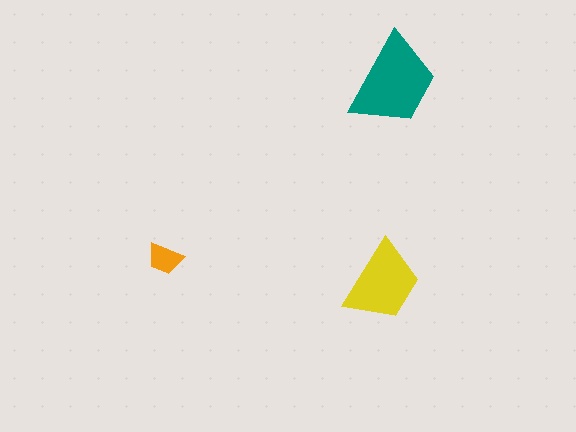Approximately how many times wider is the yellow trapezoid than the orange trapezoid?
About 2.5 times wider.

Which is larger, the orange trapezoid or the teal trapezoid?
The teal one.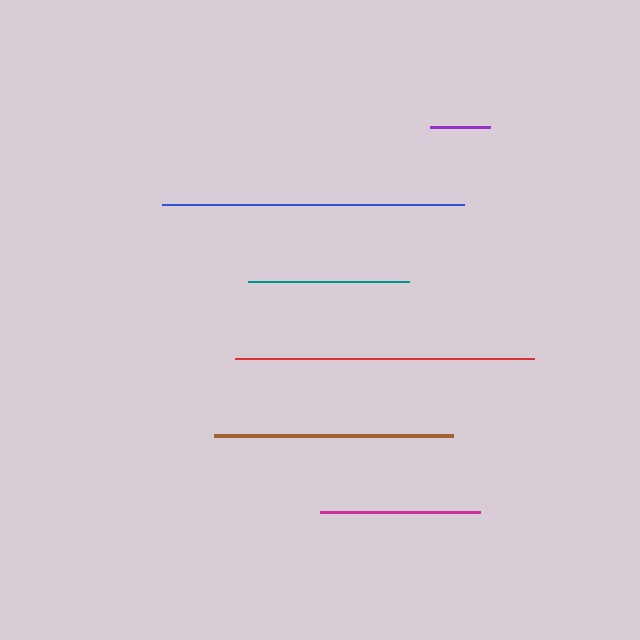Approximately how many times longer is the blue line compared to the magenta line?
The blue line is approximately 1.9 times the length of the magenta line.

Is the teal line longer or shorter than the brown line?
The brown line is longer than the teal line.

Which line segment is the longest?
The blue line is the longest at approximately 302 pixels.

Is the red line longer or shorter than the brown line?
The red line is longer than the brown line.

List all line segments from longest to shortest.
From longest to shortest: blue, red, brown, teal, magenta, purple.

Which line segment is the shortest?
The purple line is the shortest at approximately 60 pixels.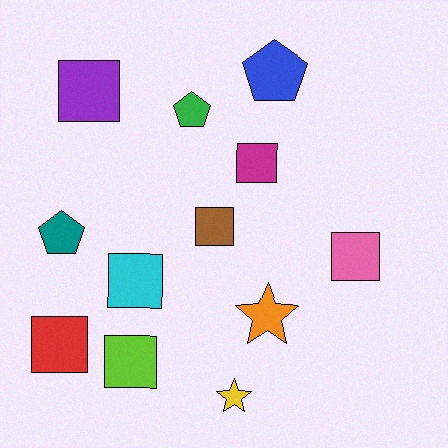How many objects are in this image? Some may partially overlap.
There are 12 objects.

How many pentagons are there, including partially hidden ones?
There are 3 pentagons.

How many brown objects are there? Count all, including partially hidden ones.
There is 1 brown object.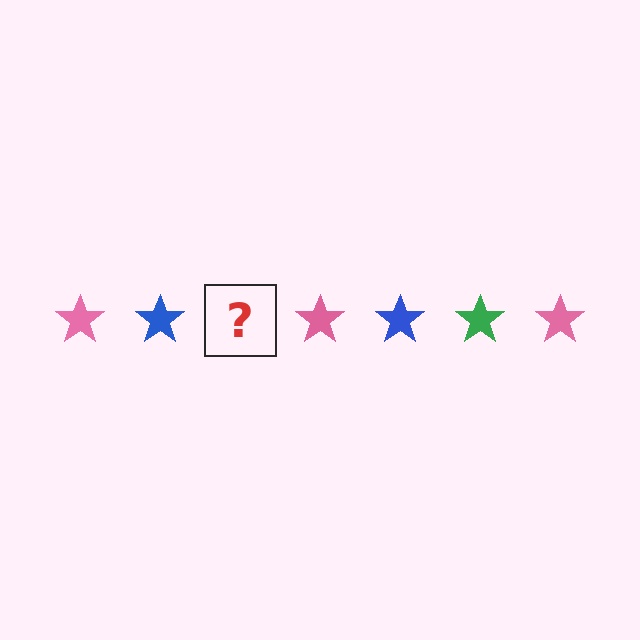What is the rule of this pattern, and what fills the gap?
The rule is that the pattern cycles through pink, blue, green stars. The gap should be filled with a green star.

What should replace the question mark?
The question mark should be replaced with a green star.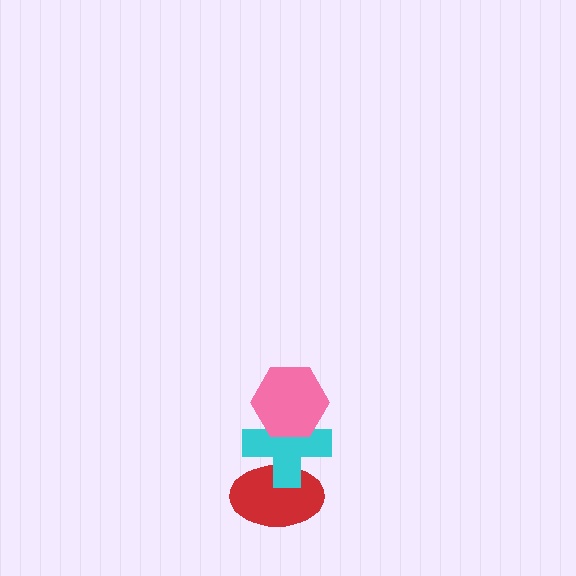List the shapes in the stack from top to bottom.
From top to bottom: the pink hexagon, the cyan cross, the red ellipse.